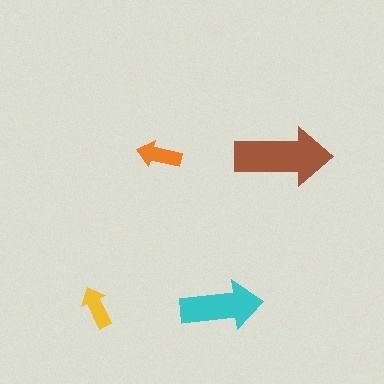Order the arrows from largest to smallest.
the brown one, the cyan one, the orange one, the yellow one.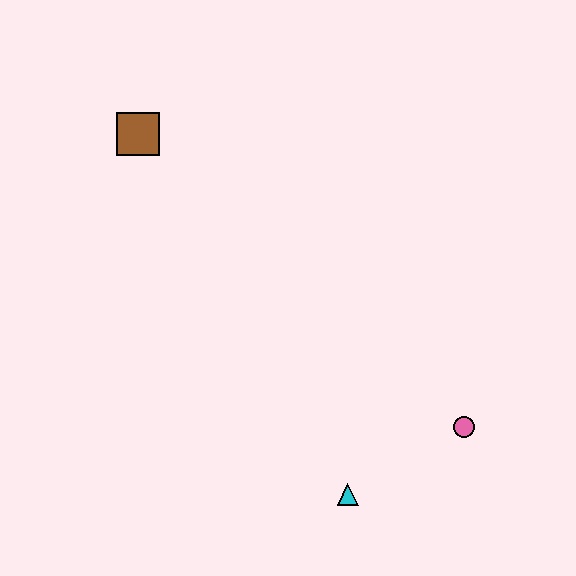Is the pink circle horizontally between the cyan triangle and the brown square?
No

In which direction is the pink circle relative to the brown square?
The pink circle is to the right of the brown square.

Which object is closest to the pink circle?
The cyan triangle is closest to the pink circle.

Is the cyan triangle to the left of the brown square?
No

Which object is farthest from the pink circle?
The brown square is farthest from the pink circle.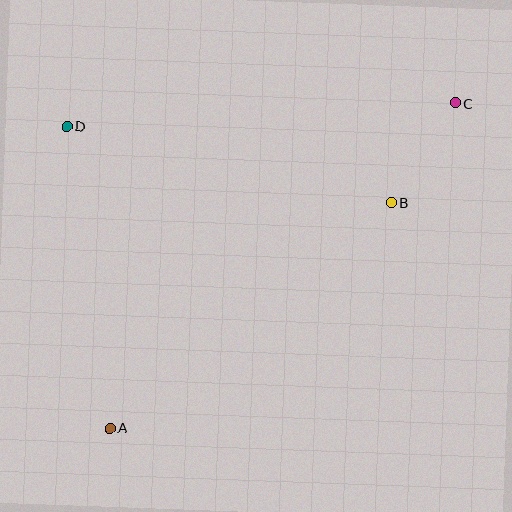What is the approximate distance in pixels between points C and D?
The distance between C and D is approximately 389 pixels.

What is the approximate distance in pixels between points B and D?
The distance between B and D is approximately 333 pixels.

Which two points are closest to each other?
Points B and C are closest to each other.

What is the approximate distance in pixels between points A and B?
The distance between A and B is approximately 361 pixels.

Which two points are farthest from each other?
Points A and C are farthest from each other.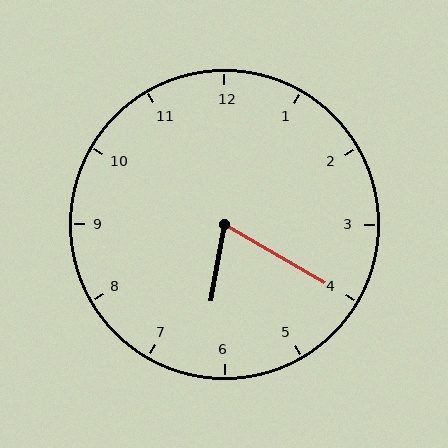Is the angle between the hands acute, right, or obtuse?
It is acute.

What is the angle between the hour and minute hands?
Approximately 70 degrees.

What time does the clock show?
6:20.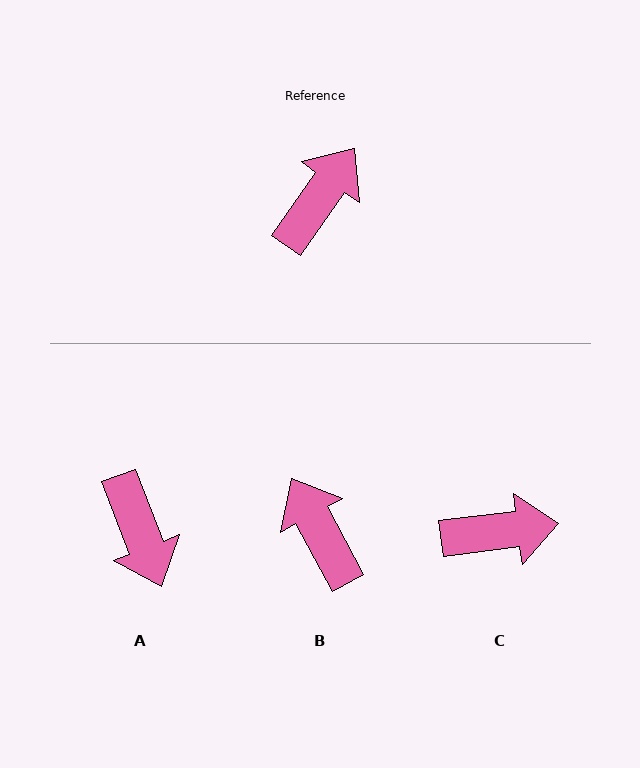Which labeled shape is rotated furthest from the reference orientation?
A, about 124 degrees away.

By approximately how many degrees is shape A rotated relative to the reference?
Approximately 124 degrees clockwise.